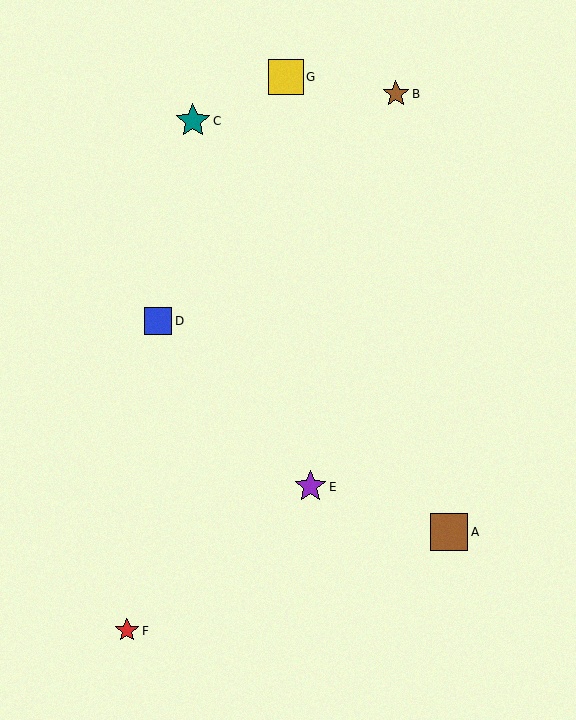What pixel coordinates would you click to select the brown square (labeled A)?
Click at (449, 532) to select the brown square A.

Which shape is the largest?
The brown square (labeled A) is the largest.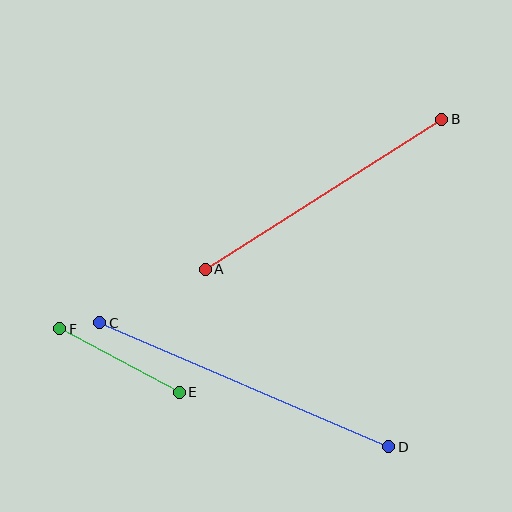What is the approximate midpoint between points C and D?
The midpoint is at approximately (244, 385) pixels.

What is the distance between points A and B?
The distance is approximately 280 pixels.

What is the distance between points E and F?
The distance is approximately 135 pixels.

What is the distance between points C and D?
The distance is approximately 315 pixels.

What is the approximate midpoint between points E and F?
The midpoint is at approximately (119, 360) pixels.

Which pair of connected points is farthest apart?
Points C and D are farthest apart.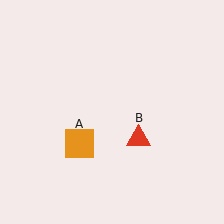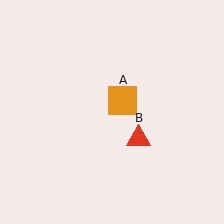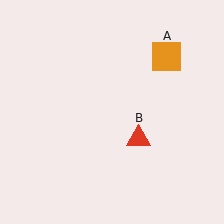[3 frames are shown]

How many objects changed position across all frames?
1 object changed position: orange square (object A).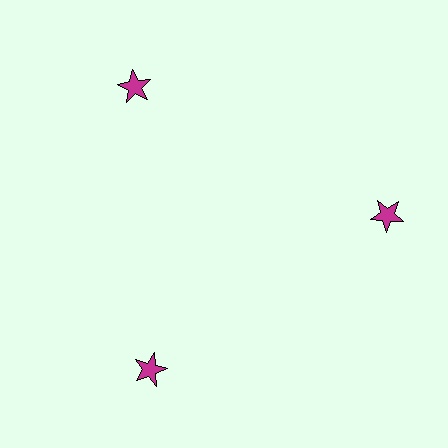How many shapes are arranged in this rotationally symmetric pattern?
There are 3 shapes, arranged in 3 groups of 1.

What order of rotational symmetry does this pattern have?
This pattern has 3-fold rotational symmetry.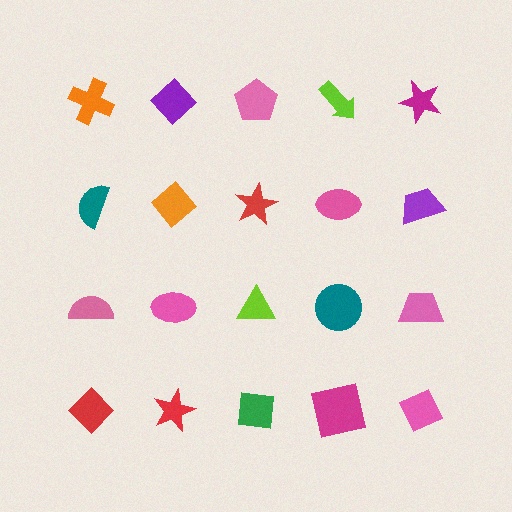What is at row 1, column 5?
A magenta star.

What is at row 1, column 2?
A purple diamond.